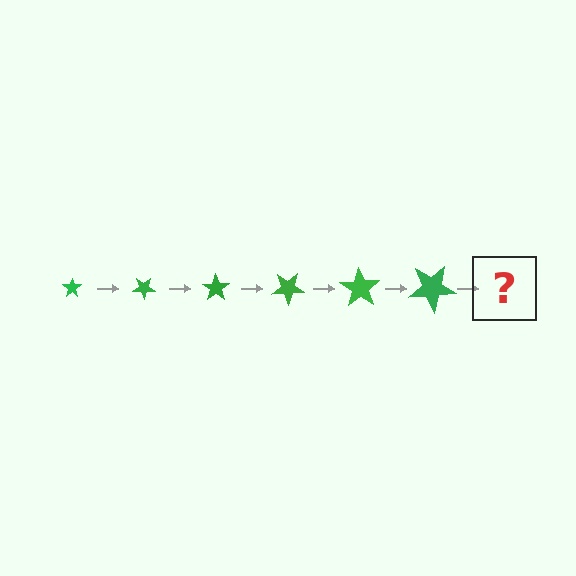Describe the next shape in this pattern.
It should be a star, larger than the previous one and rotated 210 degrees from the start.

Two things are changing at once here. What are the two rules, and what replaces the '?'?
The two rules are that the star grows larger each step and it rotates 35 degrees each step. The '?' should be a star, larger than the previous one and rotated 210 degrees from the start.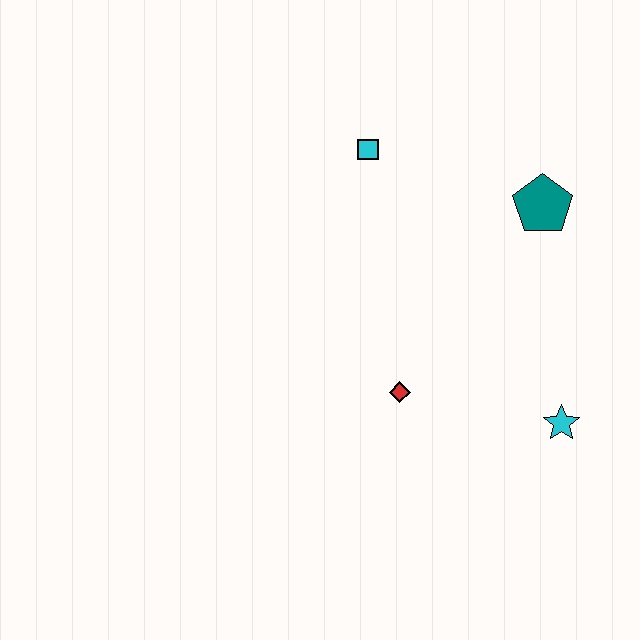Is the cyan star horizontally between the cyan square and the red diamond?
No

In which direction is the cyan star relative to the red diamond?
The cyan star is to the right of the red diamond.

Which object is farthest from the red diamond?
The cyan square is farthest from the red diamond.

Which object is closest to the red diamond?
The cyan star is closest to the red diamond.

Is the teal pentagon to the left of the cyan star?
Yes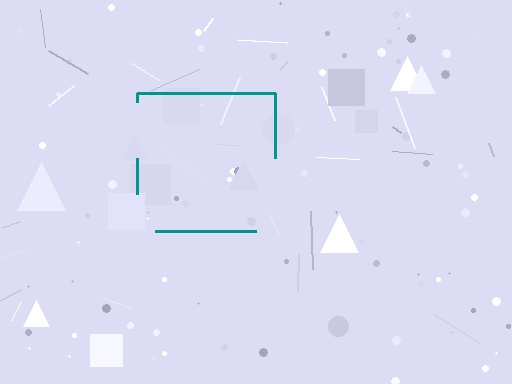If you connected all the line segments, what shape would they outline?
They would outline a square.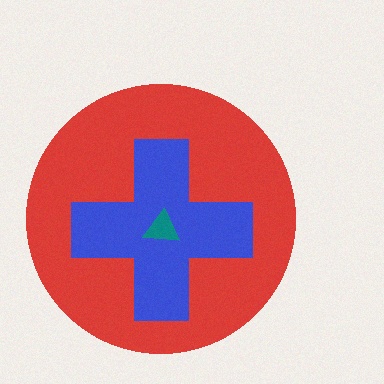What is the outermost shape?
The red circle.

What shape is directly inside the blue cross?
The teal triangle.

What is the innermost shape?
The teal triangle.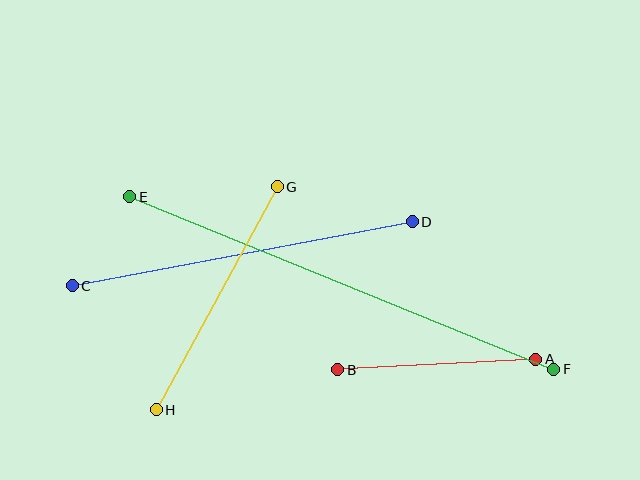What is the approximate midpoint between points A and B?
The midpoint is at approximately (437, 365) pixels.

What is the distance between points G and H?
The distance is approximately 254 pixels.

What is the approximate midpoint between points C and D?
The midpoint is at approximately (242, 254) pixels.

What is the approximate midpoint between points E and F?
The midpoint is at approximately (342, 283) pixels.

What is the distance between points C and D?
The distance is approximately 346 pixels.